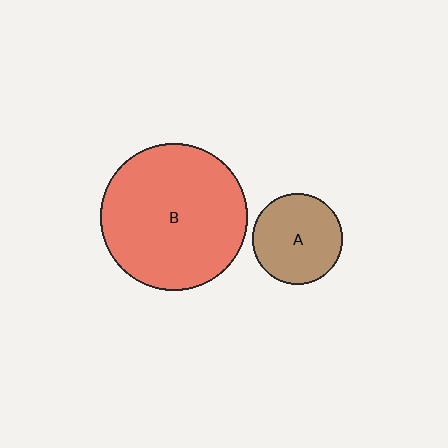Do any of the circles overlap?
No, none of the circles overlap.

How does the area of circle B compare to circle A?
Approximately 2.6 times.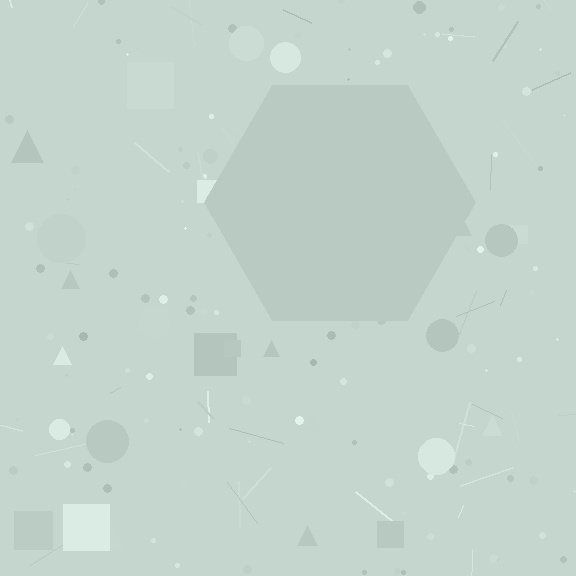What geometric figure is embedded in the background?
A hexagon is embedded in the background.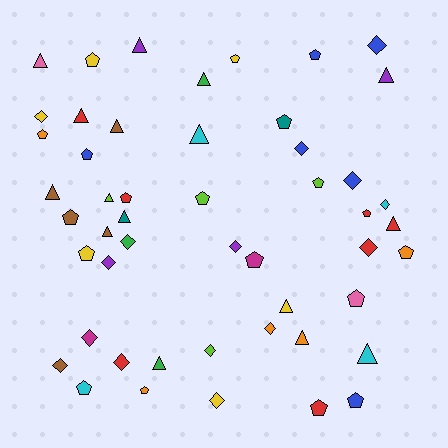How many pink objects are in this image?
There are 2 pink objects.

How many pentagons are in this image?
There are 19 pentagons.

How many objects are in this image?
There are 50 objects.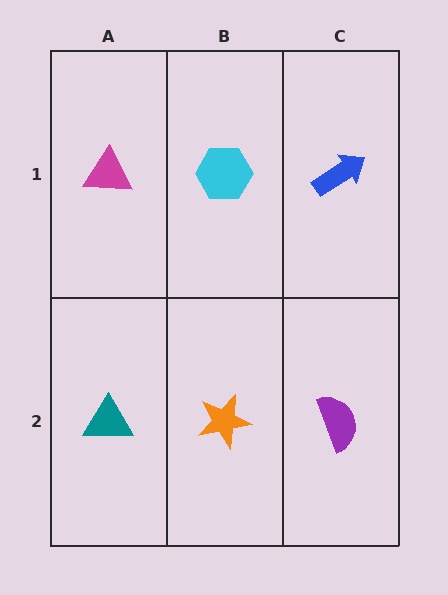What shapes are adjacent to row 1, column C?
A purple semicircle (row 2, column C), a cyan hexagon (row 1, column B).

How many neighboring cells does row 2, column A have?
2.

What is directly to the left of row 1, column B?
A magenta triangle.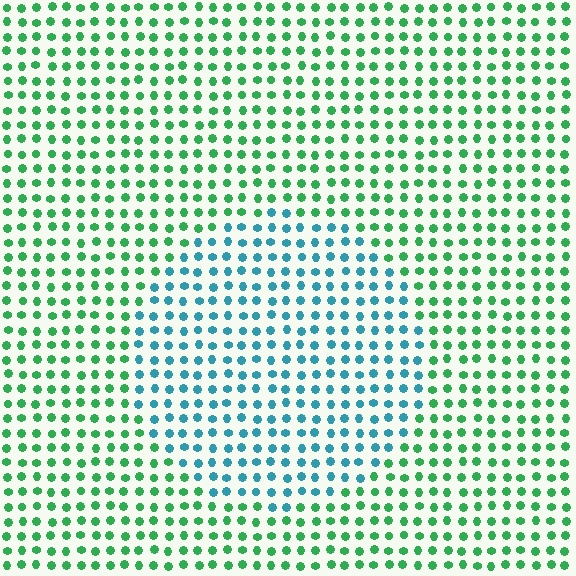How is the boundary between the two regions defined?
The boundary is defined purely by a slight shift in hue (about 52 degrees). Spacing, size, and orientation are identical on both sides.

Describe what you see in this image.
The image is filled with small green elements in a uniform arrangement. A circle-shaped region is visible where the elements are tinted to a slightly different hue, forming a subtle color boundary.